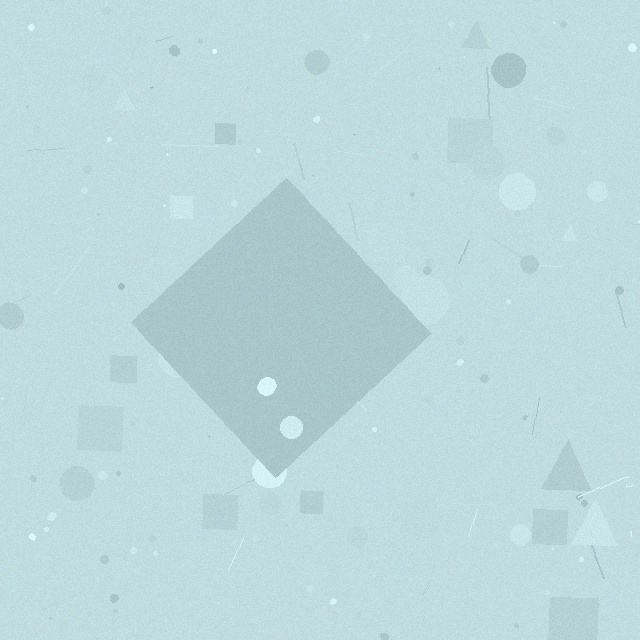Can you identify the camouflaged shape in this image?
The camouflaged shape is a diamond.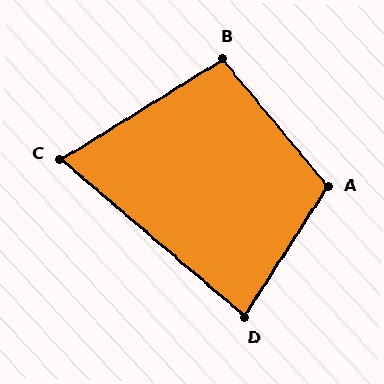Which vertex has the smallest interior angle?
C, at approximately 72 degrees.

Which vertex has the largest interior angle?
A, at approximately 108 degrees.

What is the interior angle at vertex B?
Approximately 98 degrees (obtuse).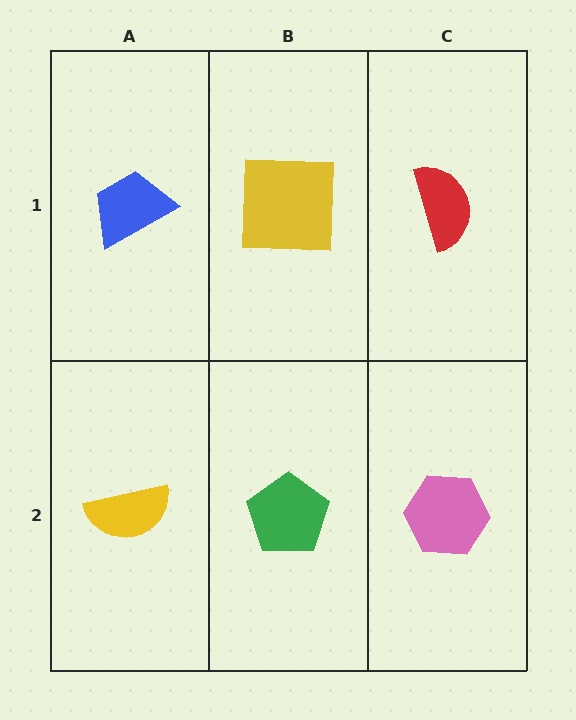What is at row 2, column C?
A pink hexagon.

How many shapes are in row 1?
3 shapes.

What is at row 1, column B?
A yellow square.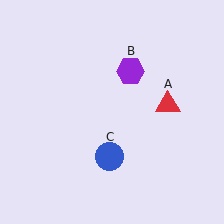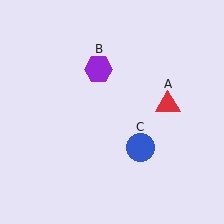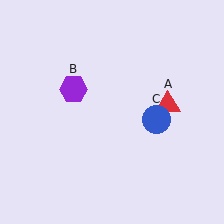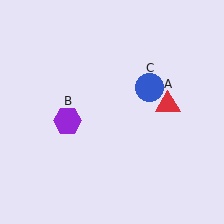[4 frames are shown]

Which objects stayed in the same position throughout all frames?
Red triangle (object A) remained stationary.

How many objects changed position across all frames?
2 objects changed position: purple hexagon (object B), blue circle (object C).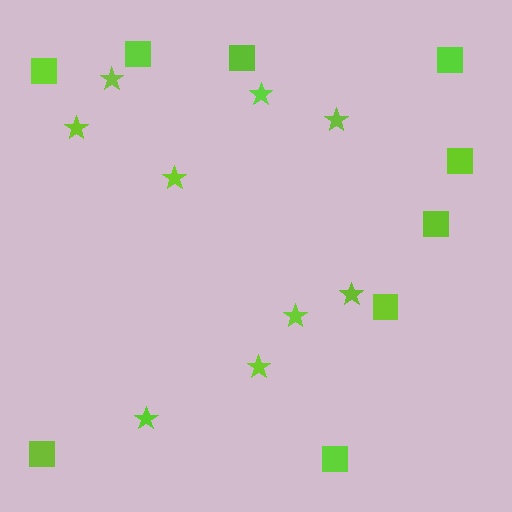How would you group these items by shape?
There are 2 groups: one group of squares (9) and one group of stars (9).